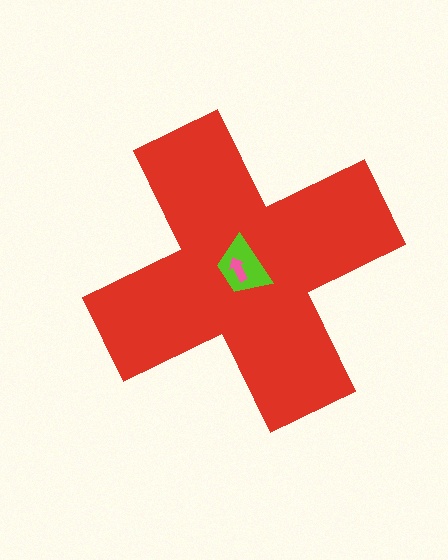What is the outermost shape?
The red cross.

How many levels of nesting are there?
3.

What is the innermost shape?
The pink arrow.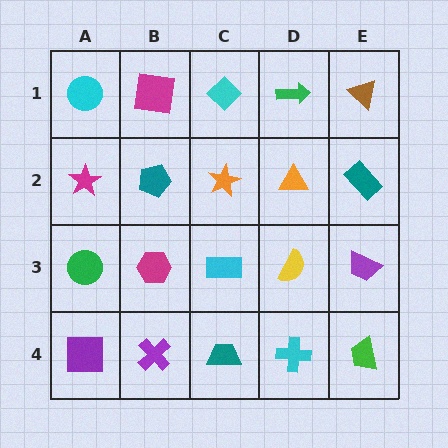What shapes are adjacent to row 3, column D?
An orange triangle (row 2, column D), a cyan cross (row 4, column D), a cyan rectangle (row 3, column C), a purple trapezoid (row 3, column E).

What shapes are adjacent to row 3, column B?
A teal pentagon (row 2, column B), a purple cross (row 4, column B), a green circle (row 3, column A), a cyan rectangle (row 3, column C).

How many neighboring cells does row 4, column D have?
3.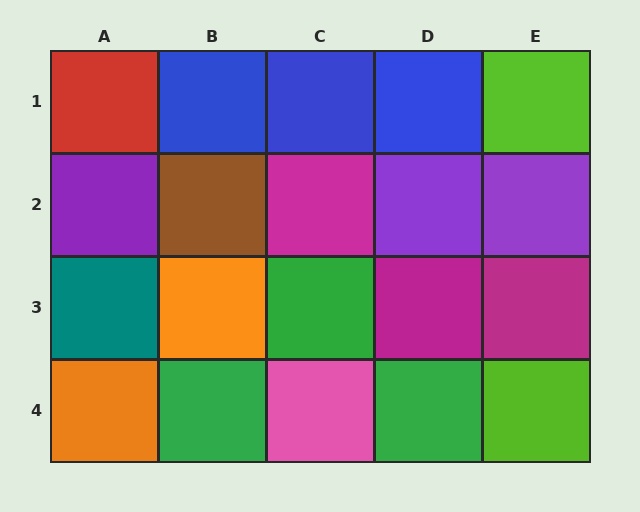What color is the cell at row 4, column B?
Green.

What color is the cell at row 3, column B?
Orange.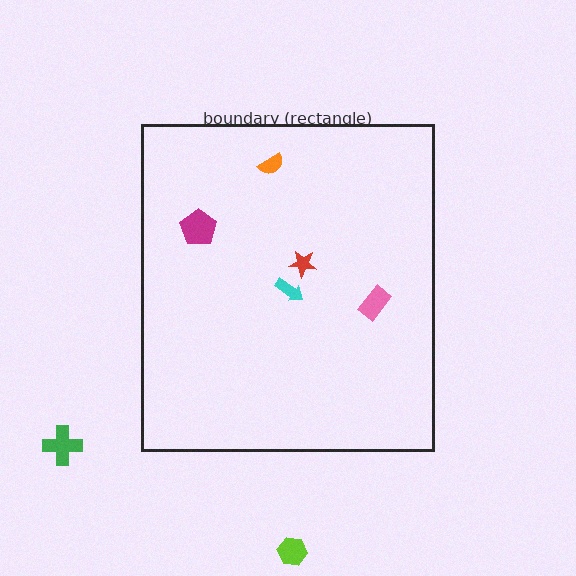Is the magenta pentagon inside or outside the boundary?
Inside.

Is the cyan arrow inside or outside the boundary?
Inside.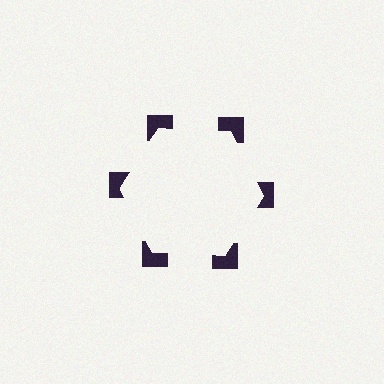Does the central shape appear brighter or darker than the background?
It typically appears slightly brighter than the background, even though no actual brightness change is drawn.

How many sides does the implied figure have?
6 sides.